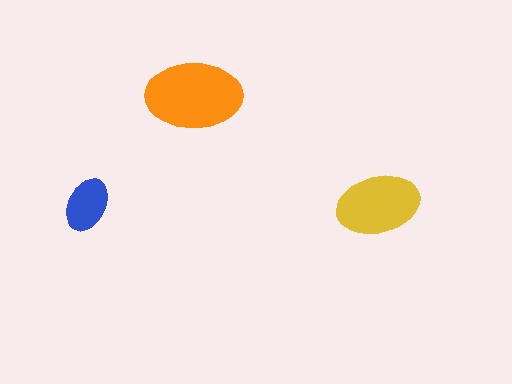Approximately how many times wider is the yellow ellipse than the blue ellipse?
About 1.5 times wider.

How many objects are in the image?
There are 3 objects in the image.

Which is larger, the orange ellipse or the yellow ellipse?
The orange one.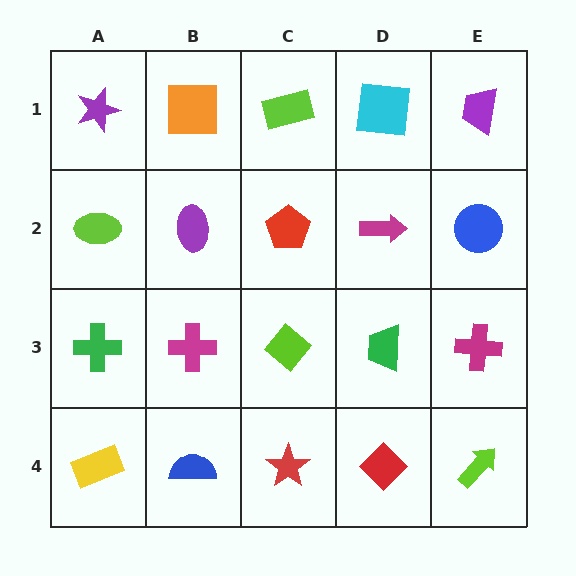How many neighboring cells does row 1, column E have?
2.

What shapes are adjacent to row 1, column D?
A magenta arrow (row 2, column D), a lime rectangle (row 1, column C), a purple trapezoid (row 1, column E).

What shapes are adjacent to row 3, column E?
A blue circle (row 2, column E), a lime arrow (row 4, column E), a green trapezoid (row 3, column D).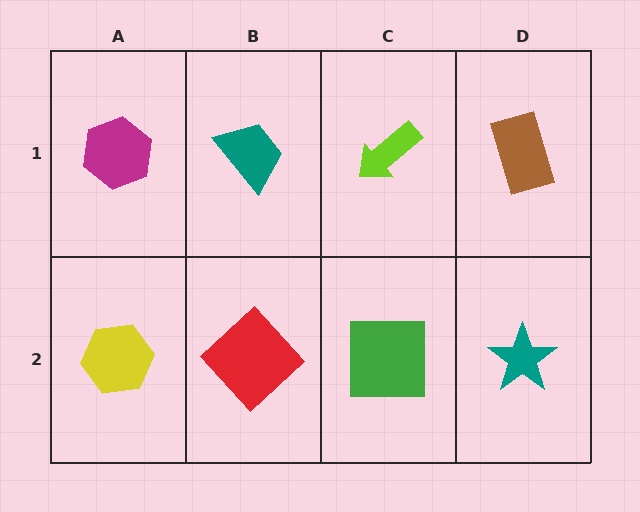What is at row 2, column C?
A green square.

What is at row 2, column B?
A red diamond.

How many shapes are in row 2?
4 shapes.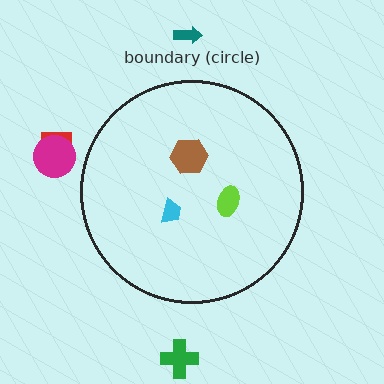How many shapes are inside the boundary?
3 inside, 4 outside.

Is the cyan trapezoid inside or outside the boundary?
Inside.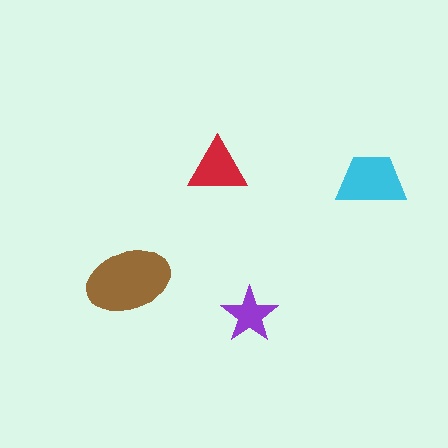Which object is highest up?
The red triangle is topmost.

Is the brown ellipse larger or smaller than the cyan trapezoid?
Larger.